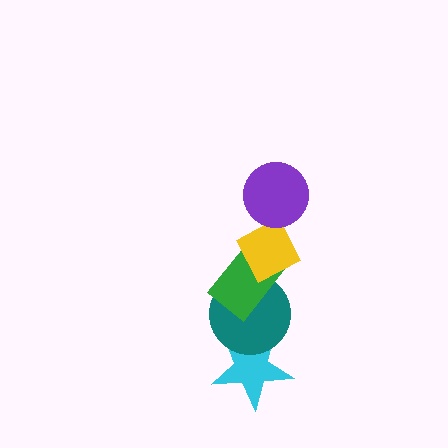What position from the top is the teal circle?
The teal circle is 4th from the top.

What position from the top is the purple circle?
The purple circle is 1st from the top.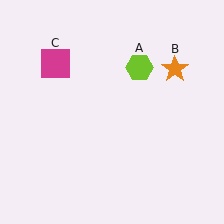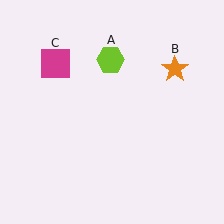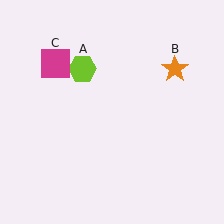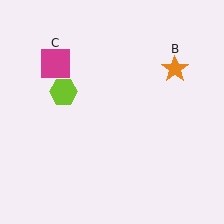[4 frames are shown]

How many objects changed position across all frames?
1 object changed position: lime hexagon (object A).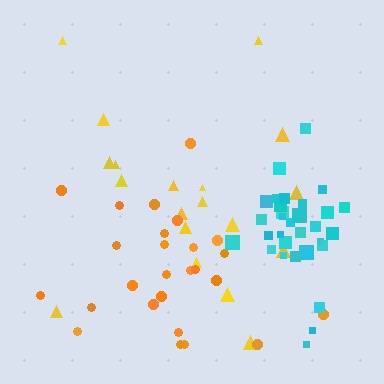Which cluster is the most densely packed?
Cyan.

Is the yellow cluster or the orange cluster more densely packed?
Orange.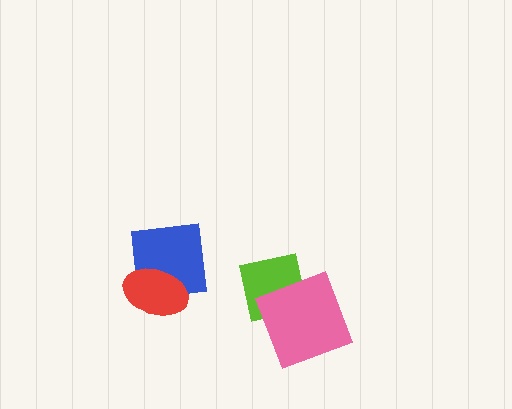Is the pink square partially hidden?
No, no other shape covers it.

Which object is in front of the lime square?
The pink square is in front of the lime square.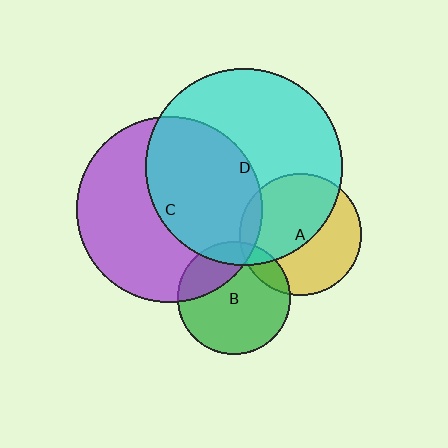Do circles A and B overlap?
Yes.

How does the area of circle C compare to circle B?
Approximately 2.7 times.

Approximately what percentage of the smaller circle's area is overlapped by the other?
Approximately 15%.